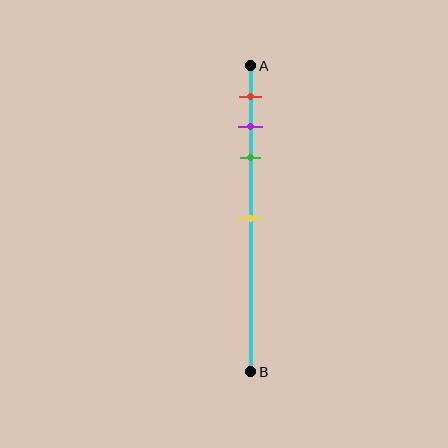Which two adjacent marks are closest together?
The purple and green marks are the closest adjacent pair.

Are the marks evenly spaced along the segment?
No, the marks are not evenly spaced.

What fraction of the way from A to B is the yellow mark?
The yellow mark is approximately 50% (0.5) of the way from A to B.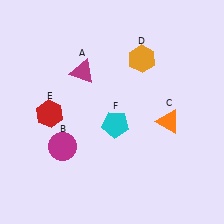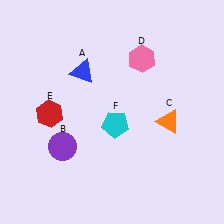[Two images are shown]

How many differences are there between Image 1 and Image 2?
There are 3 differences between the two images.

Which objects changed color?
A changed from magenta to blue. B changed from magenta to purple. D changed from orange to pink.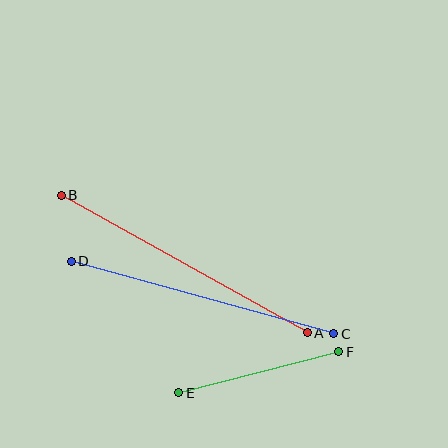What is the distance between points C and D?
The distance is approximately 272 pixels.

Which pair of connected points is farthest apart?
Points A and B are farthest apart.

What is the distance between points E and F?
The distance is approximately 165 pixels.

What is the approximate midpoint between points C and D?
The midpoint is at approximately (203, 297) pixels.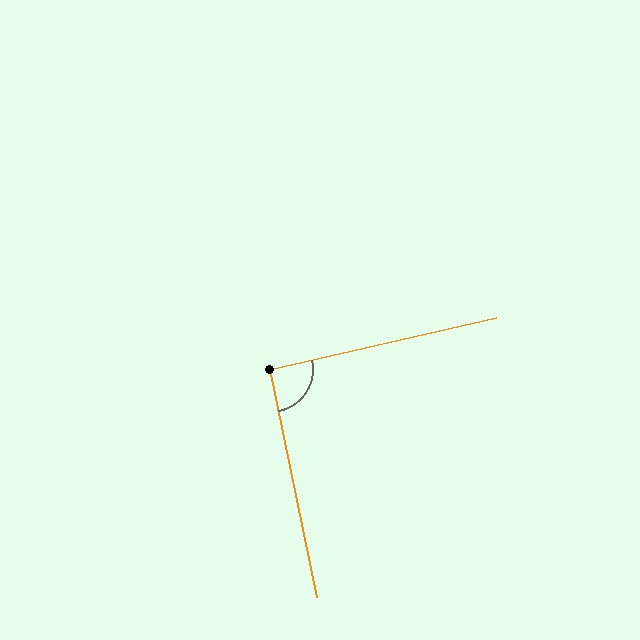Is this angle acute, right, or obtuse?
It is approximately a right angle.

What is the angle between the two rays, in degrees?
Approximately 91 degrees.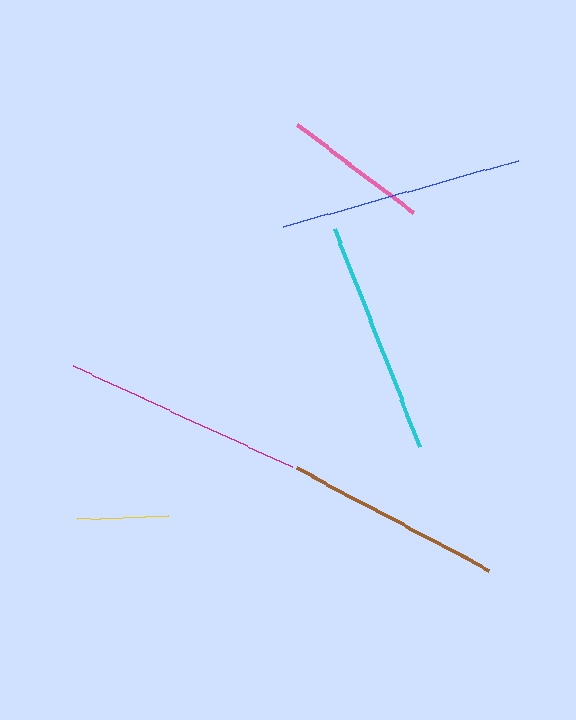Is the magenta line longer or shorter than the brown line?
The magenta line is longer than the brown line.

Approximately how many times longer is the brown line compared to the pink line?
The brown line is approximately 1.5 times the length of the pink line.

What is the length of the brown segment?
The brown segment is approximately 219 pixels long.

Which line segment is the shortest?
The yellow line is the shortest at approximately 91 pixels.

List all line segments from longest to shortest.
From longest to shortest: blue, magenta, cyan, brown, pink, yellow.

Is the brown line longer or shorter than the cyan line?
The cyan line is longer than the brown line.